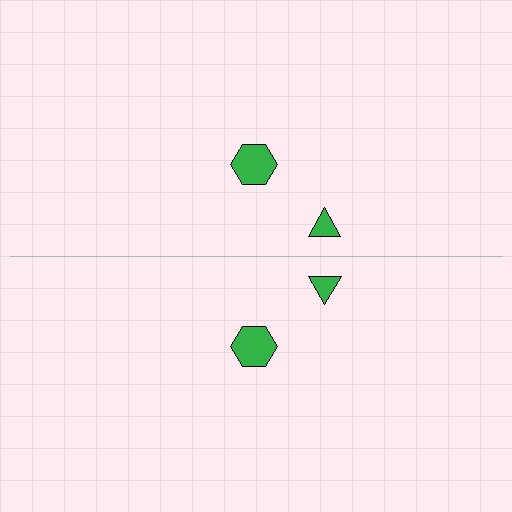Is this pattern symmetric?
Yes, this pattern has bilateral (reflection) symmetry.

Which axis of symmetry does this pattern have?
The pattern has a horizontal axis of symmetry running through the center of the image.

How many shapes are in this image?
There are 4 shapes in this image.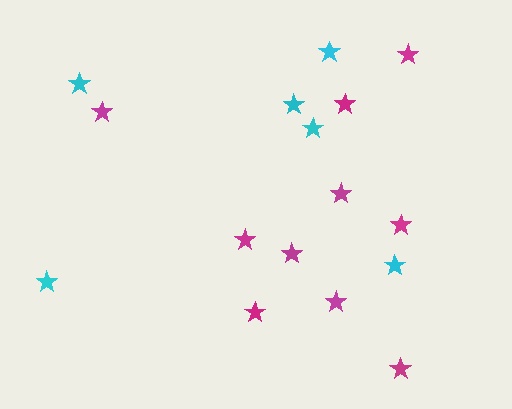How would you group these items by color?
There are 2 groups: one group of magenta stars (10) and one group of cyan stars (6).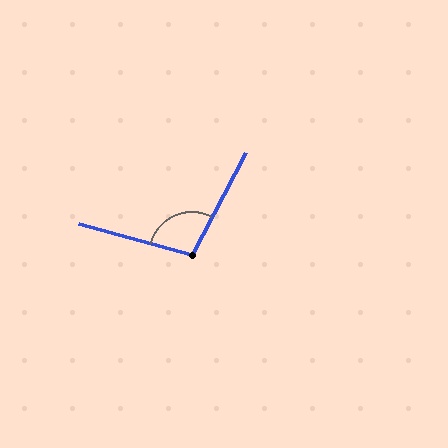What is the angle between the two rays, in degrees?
Approximately 102 degrees.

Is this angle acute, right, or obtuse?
It is obtuse.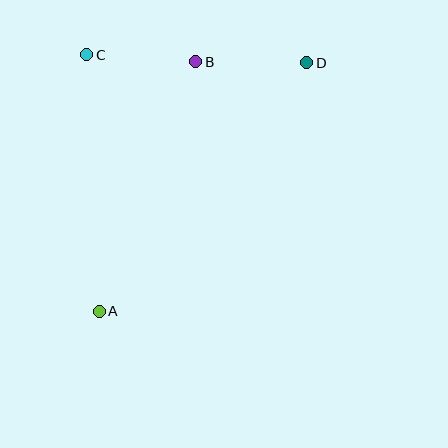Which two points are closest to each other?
Points B and C are closest to each other.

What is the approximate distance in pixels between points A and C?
The distance between A and C is approximately 257 pixels.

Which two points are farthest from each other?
Points A and D are farthest from each other.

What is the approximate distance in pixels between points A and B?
The distance between A and B is approximately 267 pixels.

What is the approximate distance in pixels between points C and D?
The distance between C and D is approximately 220 pixels.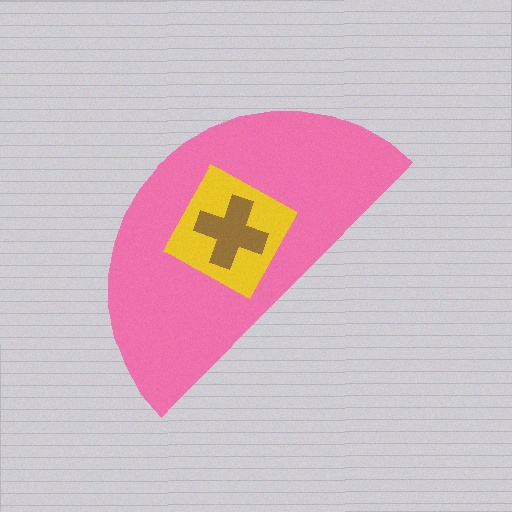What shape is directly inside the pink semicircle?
The yellow square.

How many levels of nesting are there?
3.